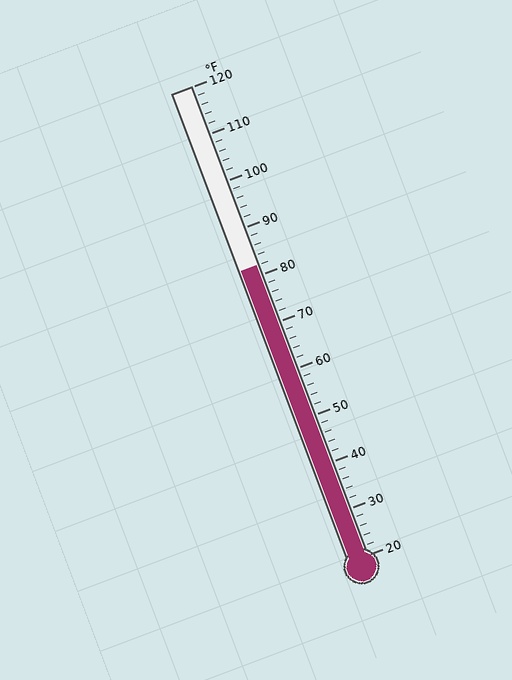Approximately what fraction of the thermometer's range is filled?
The thermometer is filled to approximately 60% of its range.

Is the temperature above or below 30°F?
The temperature is above 30°F.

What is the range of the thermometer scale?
The thermometer scale ranges from 20°F to 120°F.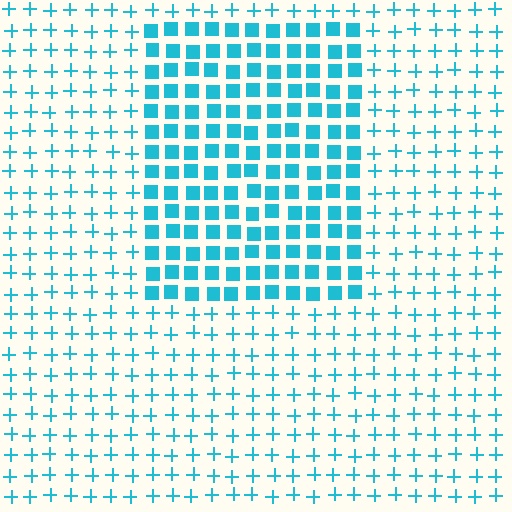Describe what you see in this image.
The image is filled with small cyan elements arranged in a uniform grid. A rectangle-shaped region contains squares, while the surrounding area contains plus signs. The boundary is defined purely by the change in element shape.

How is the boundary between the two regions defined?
The boundary is defined by a change in element shape: squares inside vs. plus signs outside. All elements share the same color and spacing.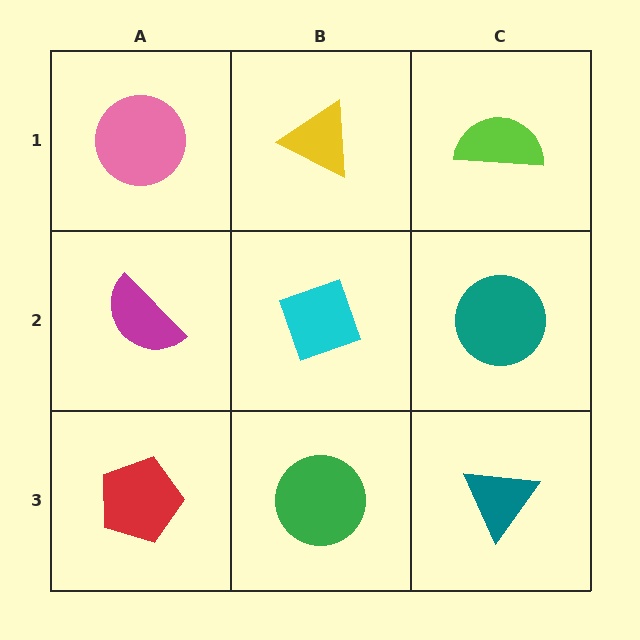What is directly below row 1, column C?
A teal circle.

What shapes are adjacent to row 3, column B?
A cyan diamond (row 2, column B), a red pentagon (row 3, column A), a teal triangle (row 3, column C).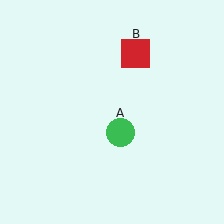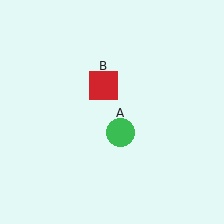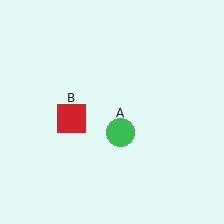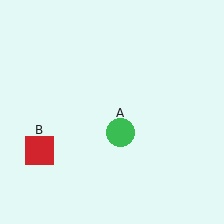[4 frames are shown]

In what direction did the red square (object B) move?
The red square (object B) moved down and to the left.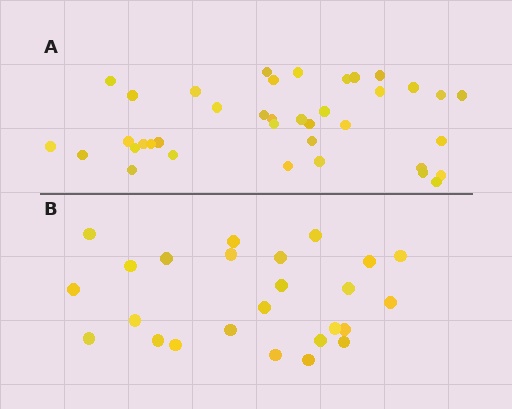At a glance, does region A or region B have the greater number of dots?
Region A (the top region) has more dots.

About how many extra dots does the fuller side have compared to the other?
Region A has approximately 15 more dots than region B.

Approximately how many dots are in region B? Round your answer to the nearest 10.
About 20 dots. (The exact count is 25, which rounds to 20.)